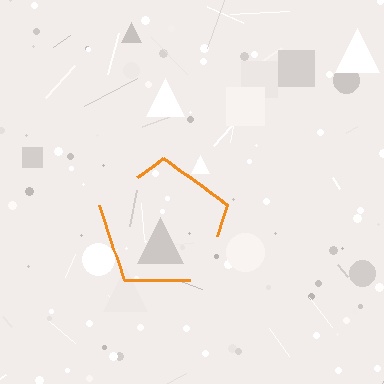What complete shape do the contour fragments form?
The contour fragments form a pentagon.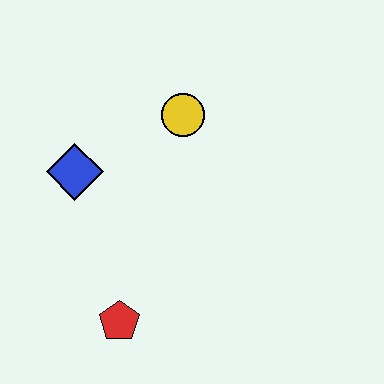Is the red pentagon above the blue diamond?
No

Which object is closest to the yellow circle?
The blue diamond is closest to the yellow circle.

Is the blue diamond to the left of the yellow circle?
Yes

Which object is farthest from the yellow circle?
The red pentagon is farthest from the yellow circle.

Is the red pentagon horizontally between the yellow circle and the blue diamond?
Yes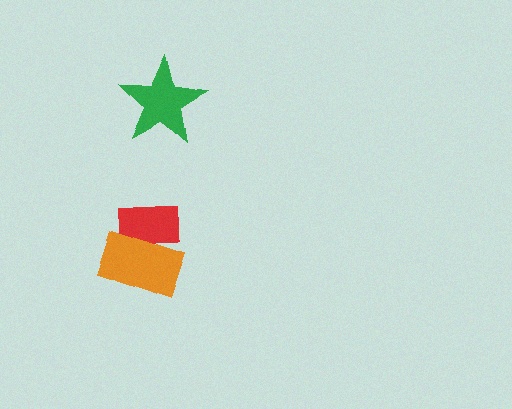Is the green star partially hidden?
No, no other shape covers it.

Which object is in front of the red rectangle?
The orange rectangle is in front of the red rectangle.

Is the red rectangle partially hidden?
Yes, it is partially covered by another shape.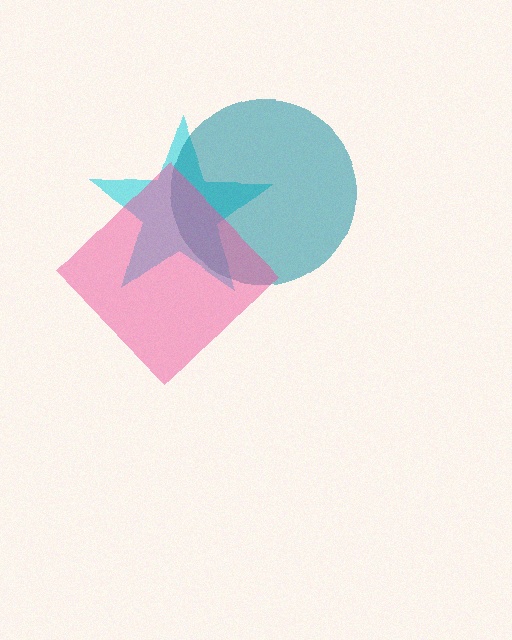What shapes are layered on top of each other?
The layered shapes are: a cyan star, a teal circle, a pink diamond.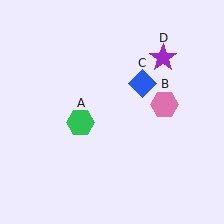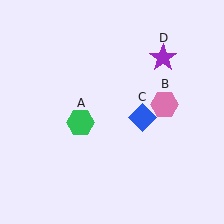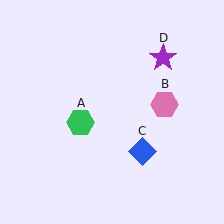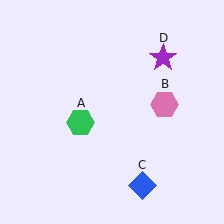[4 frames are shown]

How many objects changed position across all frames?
1 object changed position: blue diamond (object C).